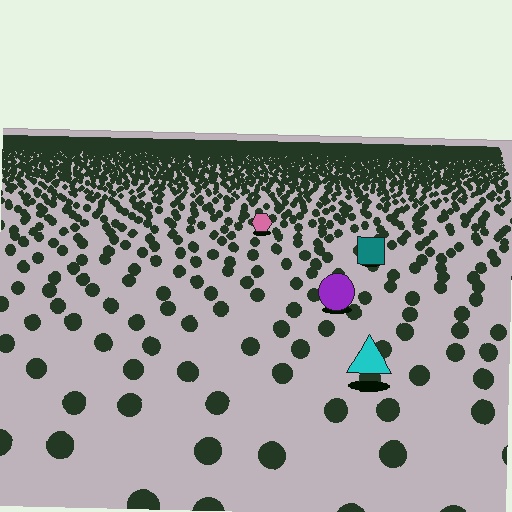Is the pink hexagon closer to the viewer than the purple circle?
No. The purple circle is closer — you can tell from the texture gradient: the ground texture is coarser near it.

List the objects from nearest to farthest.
From nearest to farthest: the cyan triangle, the purple circle, the teal square, the pink hexagon.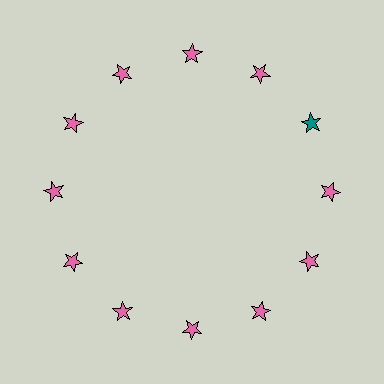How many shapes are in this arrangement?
There are 12 shapes arranged in a ring pattern.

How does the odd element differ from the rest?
It has a different color: teal instead of pink.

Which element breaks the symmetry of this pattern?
The teal star at roughly the 2 o'clock position breaks the symmetry. All other shapes are pink stars.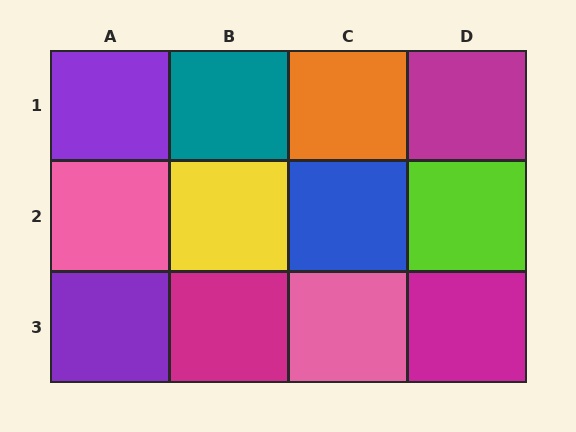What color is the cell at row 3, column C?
Pink.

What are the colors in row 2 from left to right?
Pink, yellow, blue, lime.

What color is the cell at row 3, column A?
Purple.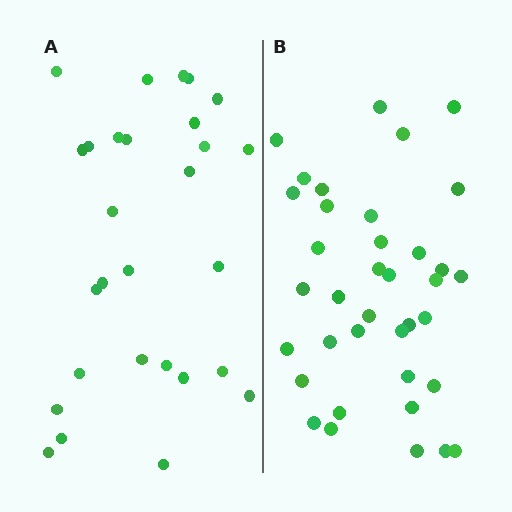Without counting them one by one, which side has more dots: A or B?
Region B (the right region) has more dots.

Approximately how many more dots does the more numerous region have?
Region B has roughly 8 or so more dots than region A.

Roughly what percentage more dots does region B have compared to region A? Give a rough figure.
About 30% more.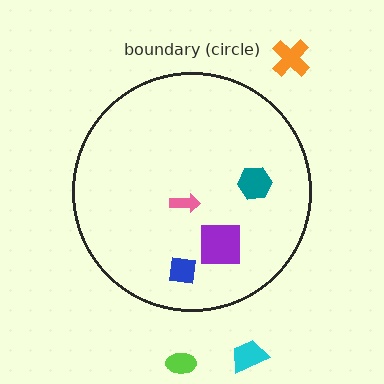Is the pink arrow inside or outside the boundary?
Inside.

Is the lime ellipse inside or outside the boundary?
Outside.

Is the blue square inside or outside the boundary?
Inside.